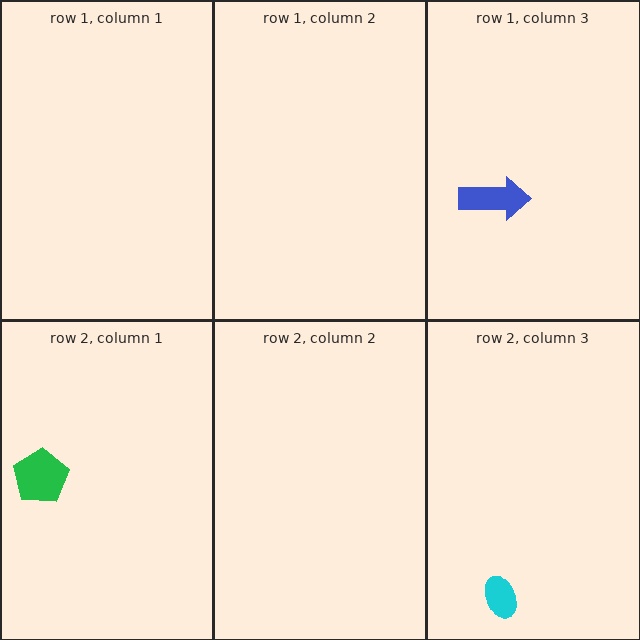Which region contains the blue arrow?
The row 1, column 3 region.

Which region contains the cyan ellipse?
The row 2, column 3 region.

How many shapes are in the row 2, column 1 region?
1.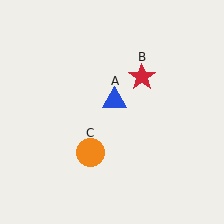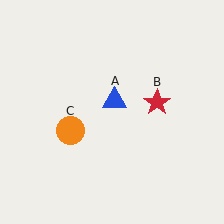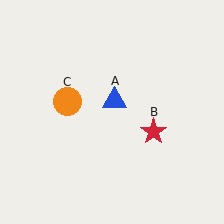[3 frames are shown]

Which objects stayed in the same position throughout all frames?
Blue triangle (object A) remained stationary.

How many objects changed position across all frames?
2 objects changed position: red star (object B), orange circle (object C).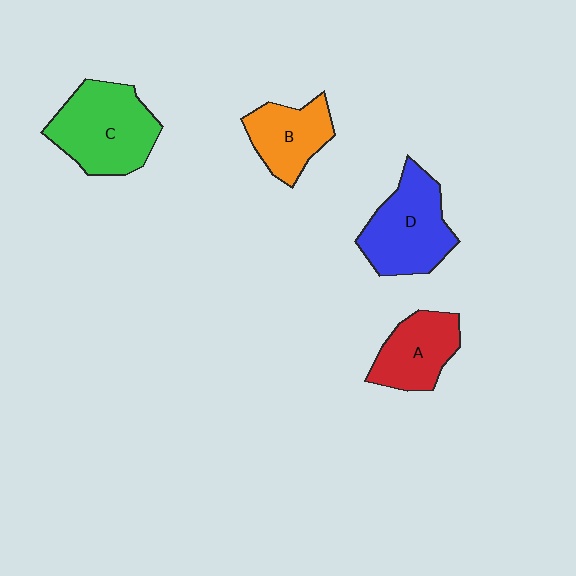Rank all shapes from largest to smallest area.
From largest to smallest: C (green), D (blue), A (red), B (orange).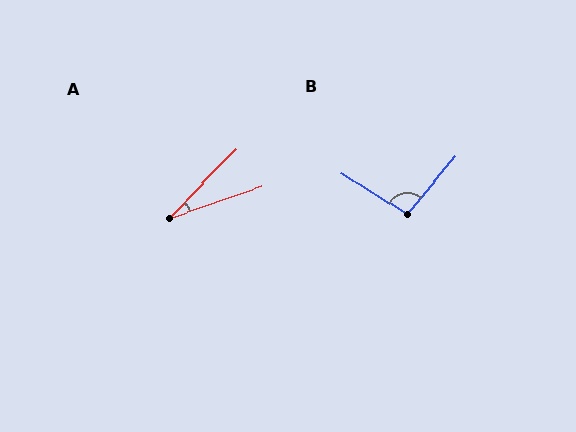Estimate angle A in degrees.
Approximately 27 degrees.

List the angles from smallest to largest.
A (27°), B (98°).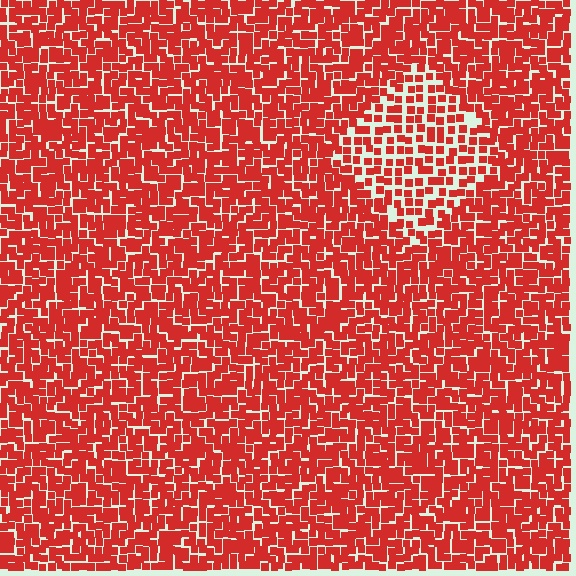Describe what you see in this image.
The image contains small red elements arranged at two different densities. A diamond-shaped region is visible where the elements are less densely packed than the surrounding area.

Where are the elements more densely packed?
The elements are more densely packed outside the diamond boundary.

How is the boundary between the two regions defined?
The boundary is defined by a change in element density (approximately 1.7x ratio). All elements are the same color, size, and shape.